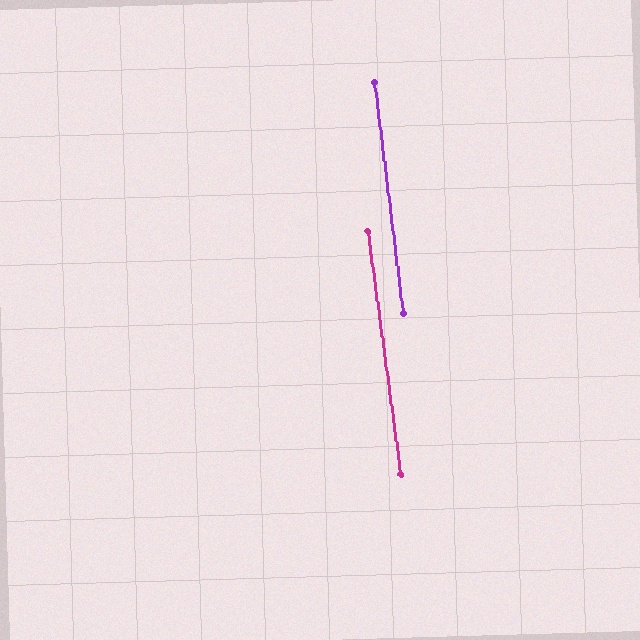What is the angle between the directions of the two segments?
Approximately 1 degree.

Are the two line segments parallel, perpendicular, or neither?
Parallel — their directions differ by only 0.7°.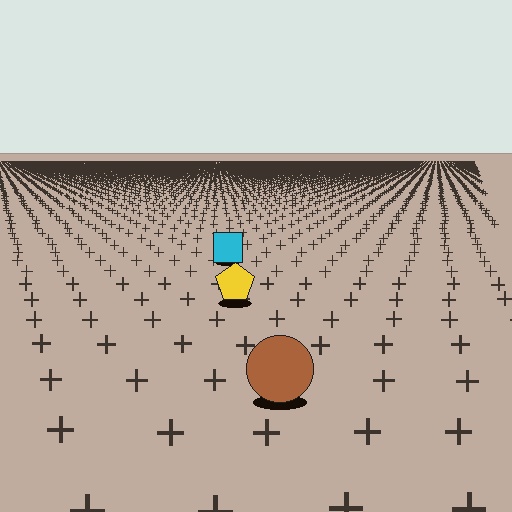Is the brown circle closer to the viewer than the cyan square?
Yes. The brown circle is closer — you can tell from the texture gradient: the ground texture is coarser near it.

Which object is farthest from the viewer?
The cyan square is farthest from the viewer. It appears smaller and the ground texture around it is denser.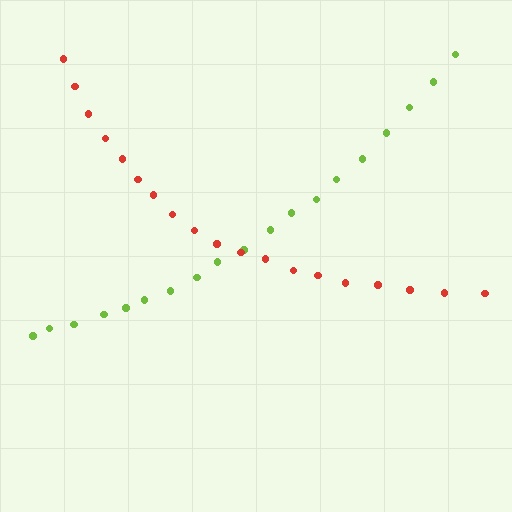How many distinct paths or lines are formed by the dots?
There are 2 distinct paths.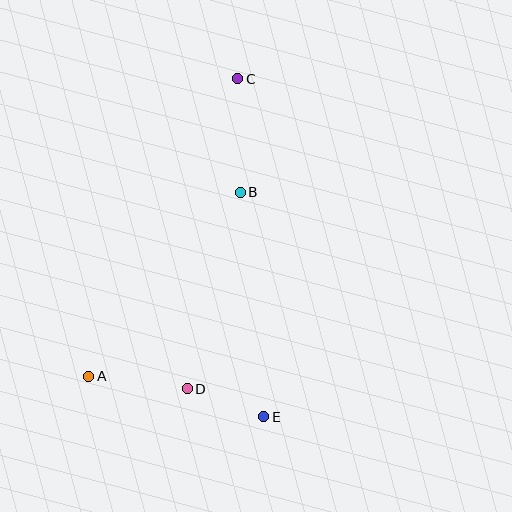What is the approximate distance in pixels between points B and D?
The distance between B and D is approximately 204 pixels.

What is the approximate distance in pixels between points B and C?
The distance between B and C is approximately 114 pixels.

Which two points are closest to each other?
Points D and E are closest to each other.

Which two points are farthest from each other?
Points C and E are farthest from each other.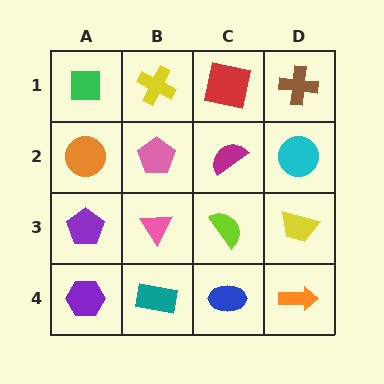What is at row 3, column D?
A yellow trapezoid.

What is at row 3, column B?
A pink triangle.